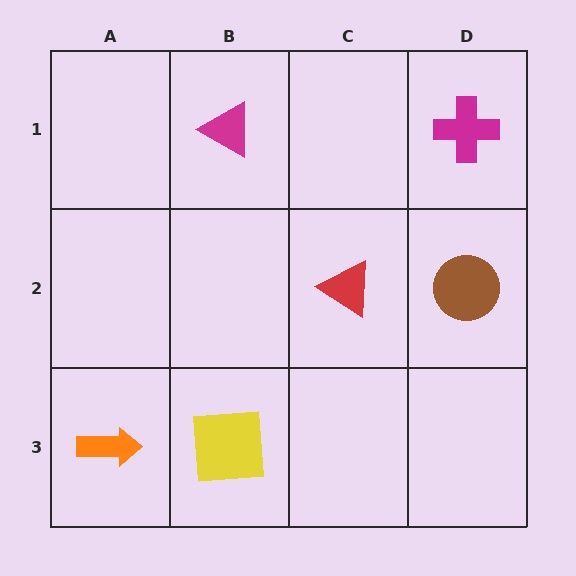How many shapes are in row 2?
2 shapes.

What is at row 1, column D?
A magenta cross.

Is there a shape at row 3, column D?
No, that cell is empty.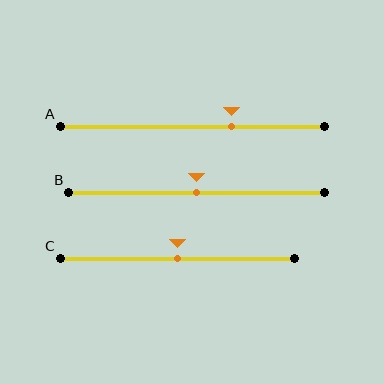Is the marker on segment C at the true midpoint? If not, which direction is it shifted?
Yes, the marker on segment C is at the true midpoint.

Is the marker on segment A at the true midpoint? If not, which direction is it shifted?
No, the marker on segment A is shifted to the right by about 15% of the segment length.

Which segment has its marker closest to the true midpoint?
Segment B has its marker closest to the true midpoint.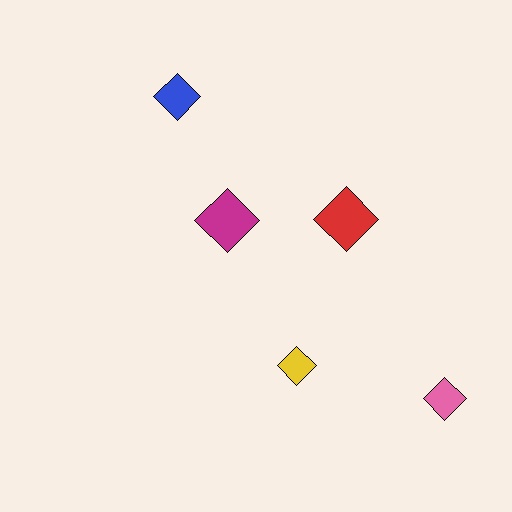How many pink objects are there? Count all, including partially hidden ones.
There is 1 pink object.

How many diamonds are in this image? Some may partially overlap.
There are 5 diamonds.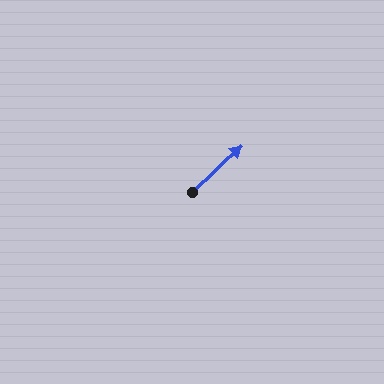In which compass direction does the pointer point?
Northeast.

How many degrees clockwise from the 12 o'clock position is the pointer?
Approximately 47 degrees.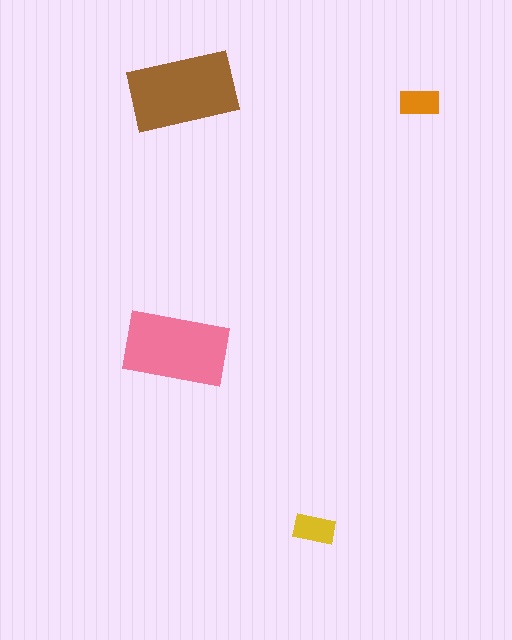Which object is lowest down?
The yellow rectangle is bottommost.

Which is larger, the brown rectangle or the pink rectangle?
The brown one.